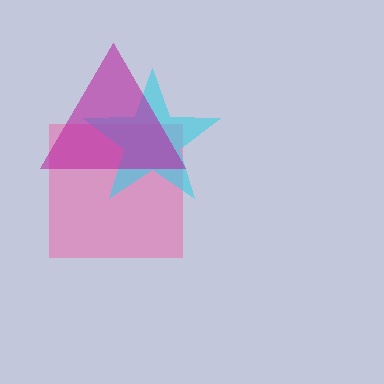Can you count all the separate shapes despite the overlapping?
Yes, there are 3 separate shapes.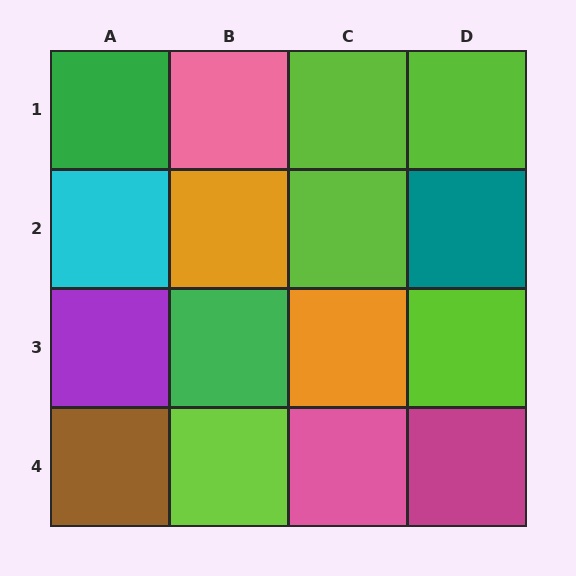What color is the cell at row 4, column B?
Lime.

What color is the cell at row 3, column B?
Green.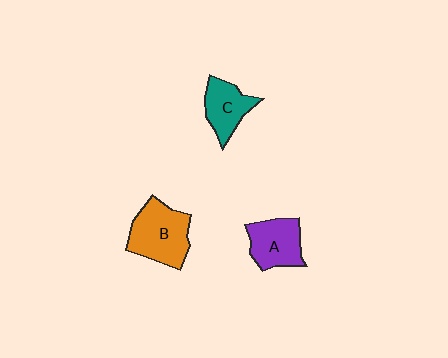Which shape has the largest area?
Shape B (orange).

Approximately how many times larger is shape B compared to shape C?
Approximately 1.5 times.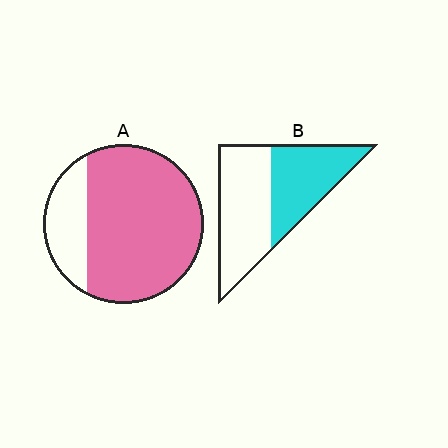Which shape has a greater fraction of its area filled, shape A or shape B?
Shape A.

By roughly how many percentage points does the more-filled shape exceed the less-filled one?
By roughly 35 percentage points (A over B).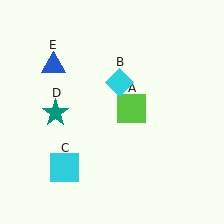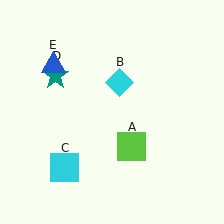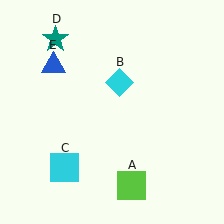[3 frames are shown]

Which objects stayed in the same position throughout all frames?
Cyan diamond (object B) and cyan square (object C) and blue triangle (object E) remained stationary.